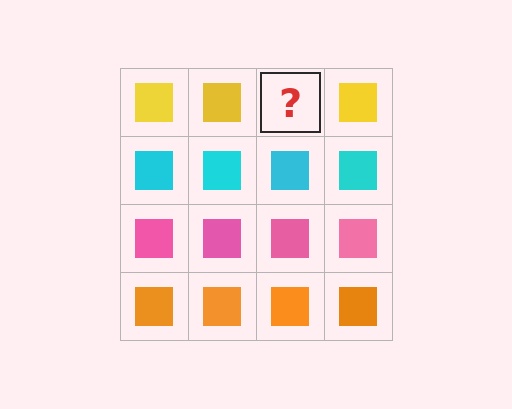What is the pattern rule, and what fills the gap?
The rule is that each row has a consistent color. The gap should be filled with a yellow square.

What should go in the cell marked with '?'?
The missing cell should contain a yellow square.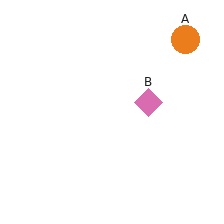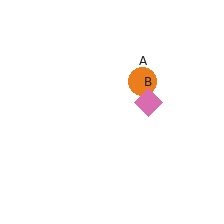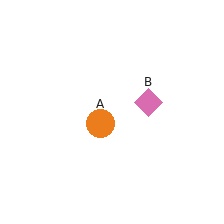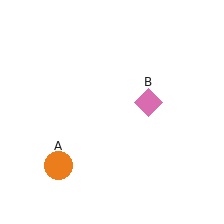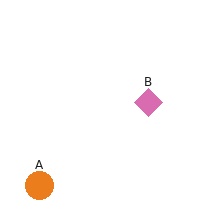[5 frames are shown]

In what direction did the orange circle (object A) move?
The orange circle (object A) moved down and to the left.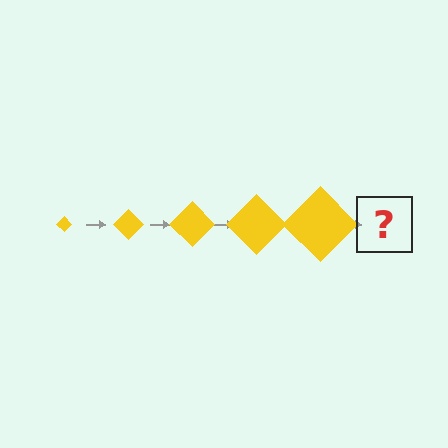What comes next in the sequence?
The next element should be a yellow diamond, larger than the previous one.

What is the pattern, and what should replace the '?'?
The pattern is that the diamond gets progressively larger each step. The '?' should be a yellow diamond, larger than the previous one.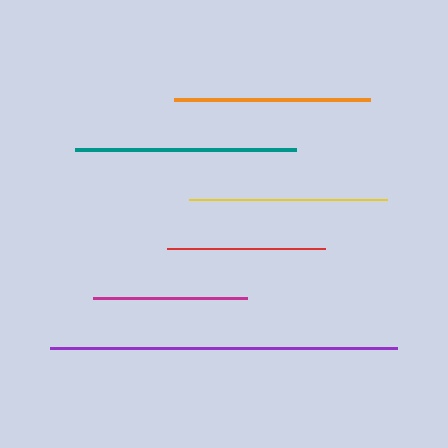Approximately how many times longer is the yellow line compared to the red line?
The yellow line is approximately 1.3 times the length of the red line.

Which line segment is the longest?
The purple line is the longest at approximately 348 pixels.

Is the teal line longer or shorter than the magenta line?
The teal line is longer than the magenta line.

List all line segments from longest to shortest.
From longest to shortest: purple, teal, yellow, orange, red, magenta.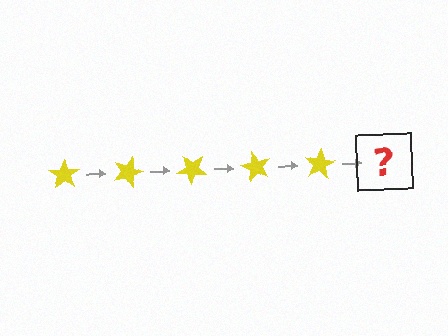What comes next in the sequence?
The next element should be a yellow star rotated 100 degrees.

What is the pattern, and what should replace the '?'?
The pattern is that the star rotates 20 degrees each step. The '?' should be a yellow star rotated 100 degrees.